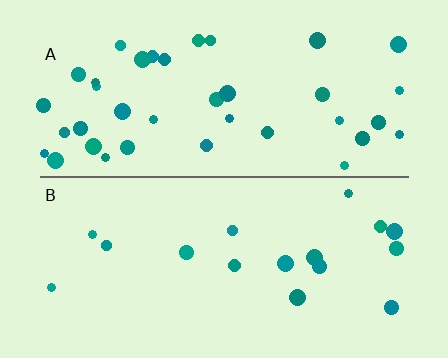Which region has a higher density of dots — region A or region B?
A (the top).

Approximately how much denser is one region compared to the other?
Approximately 2.3× — region A over region B.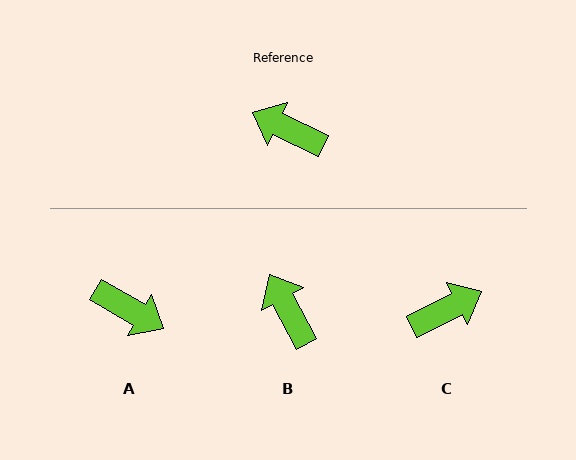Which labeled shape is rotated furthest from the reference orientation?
A, about 175 degrees away.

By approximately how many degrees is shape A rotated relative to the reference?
Approximately 175 degrees counter-clockwise.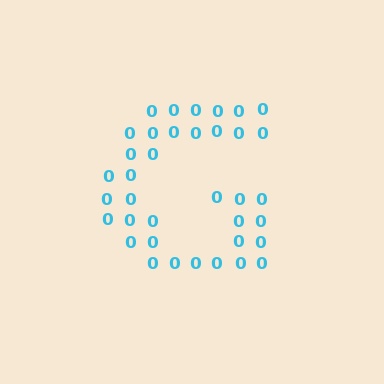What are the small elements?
The small elements are digit 0's.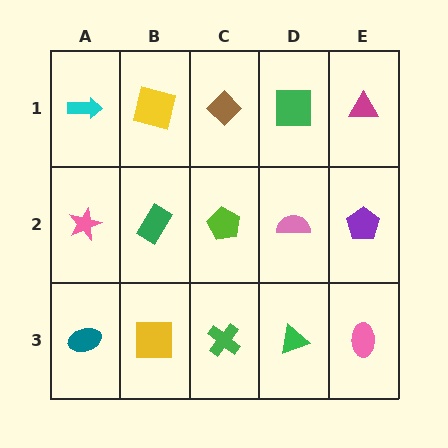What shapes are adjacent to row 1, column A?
A pink star (row 2, column A), a yellow square (row 1, column B).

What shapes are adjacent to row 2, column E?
A magenta triangle (row 1, column E), a pink ellipse (row 3, column E), a pink semicircle (row 2, column D).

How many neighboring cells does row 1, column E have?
2.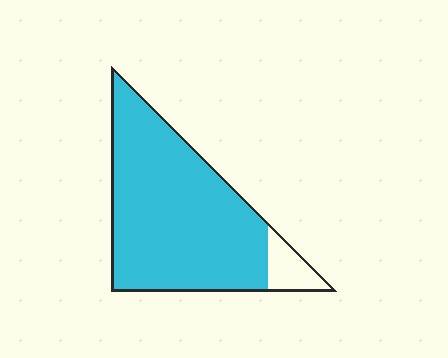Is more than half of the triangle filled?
Yes.